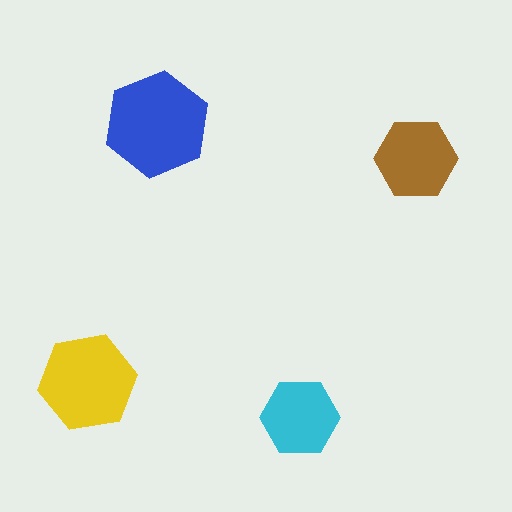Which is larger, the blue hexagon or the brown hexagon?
The blue one.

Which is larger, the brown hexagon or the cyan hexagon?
The brown one.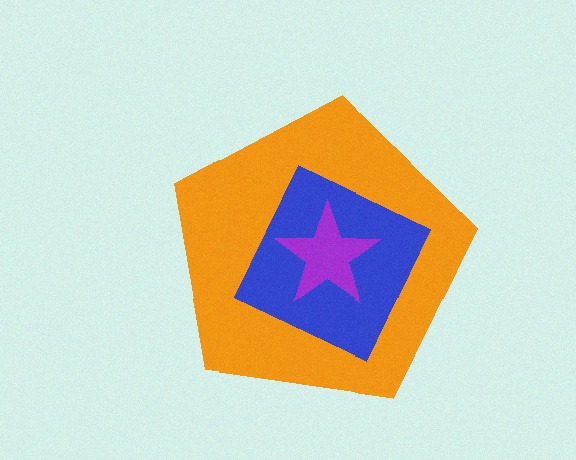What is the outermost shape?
The orange pentagon.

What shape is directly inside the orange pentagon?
The blue diamond.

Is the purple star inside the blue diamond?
Yes.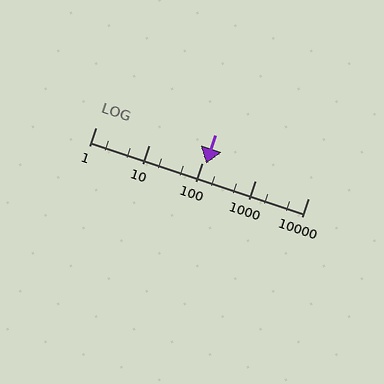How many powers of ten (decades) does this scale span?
The scale spans 4 decades, from 1 to 10000.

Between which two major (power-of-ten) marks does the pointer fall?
The pointer is between 100 and 1000.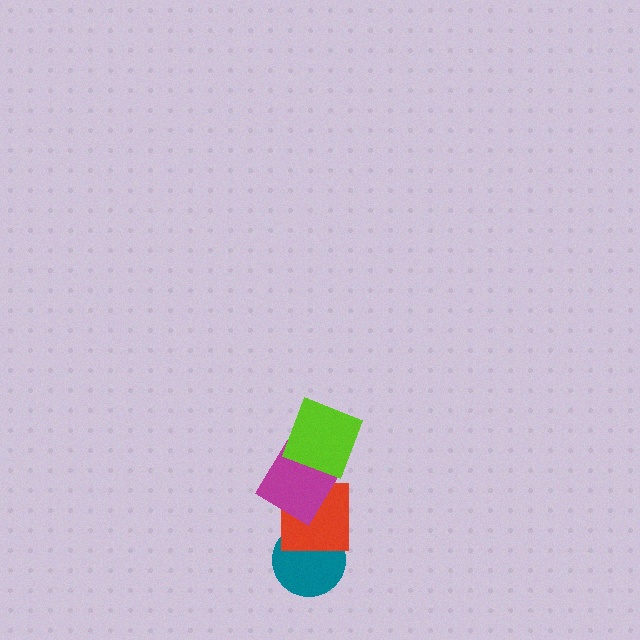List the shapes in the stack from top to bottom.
From top to bottom: the lime square, the magenta diamond, the red square, the teal circle.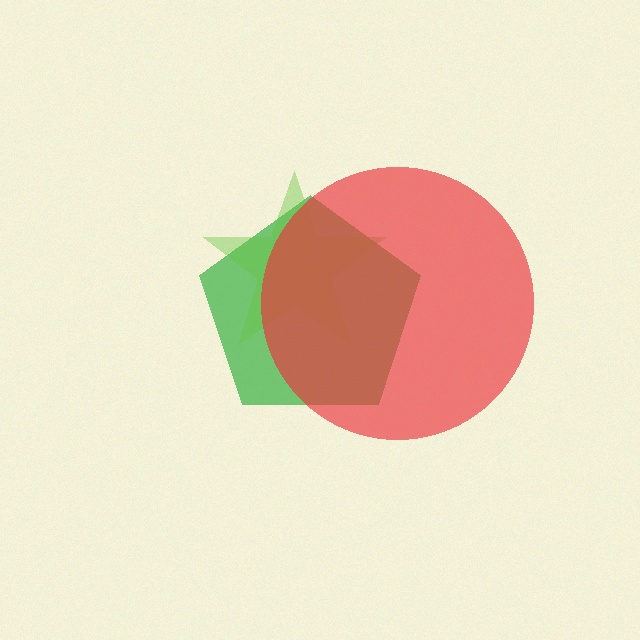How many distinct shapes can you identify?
There are 3 distinct shapes: a green pentagon, a lime star, a red circle.